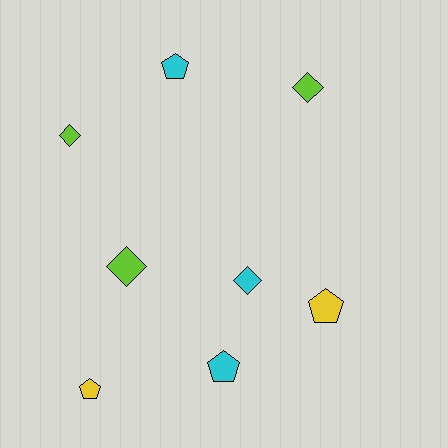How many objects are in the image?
There are 8 objects.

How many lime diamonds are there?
There are 3 lime diamonds.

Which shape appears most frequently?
Pentagon, with 4 objects.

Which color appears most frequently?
Cyan, with 3 objects.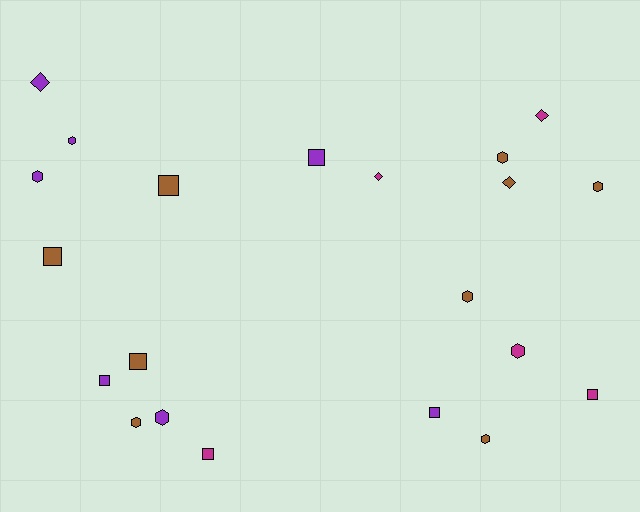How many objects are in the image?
There are 21 objects.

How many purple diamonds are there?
There is 1 purple diamond.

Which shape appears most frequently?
Hexagon, with 9 objects.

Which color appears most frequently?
Brown, with 9 objects.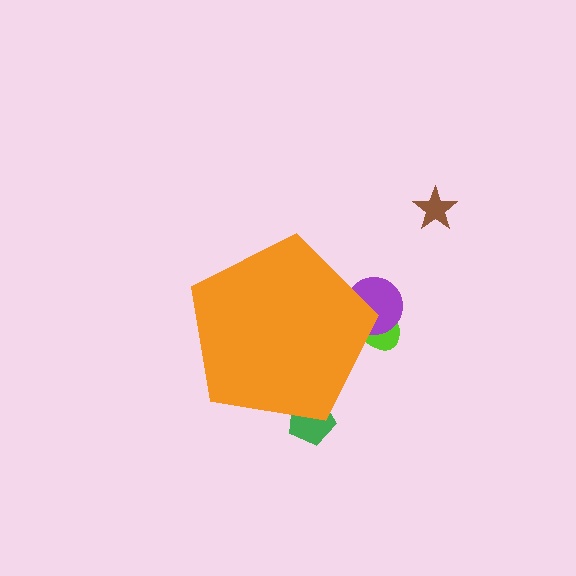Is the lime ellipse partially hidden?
Yes, the lime ellipse is partially hidden behind the orange pentagon.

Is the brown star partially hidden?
No, the brown star is fully visible.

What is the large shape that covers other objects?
An orange pentagon.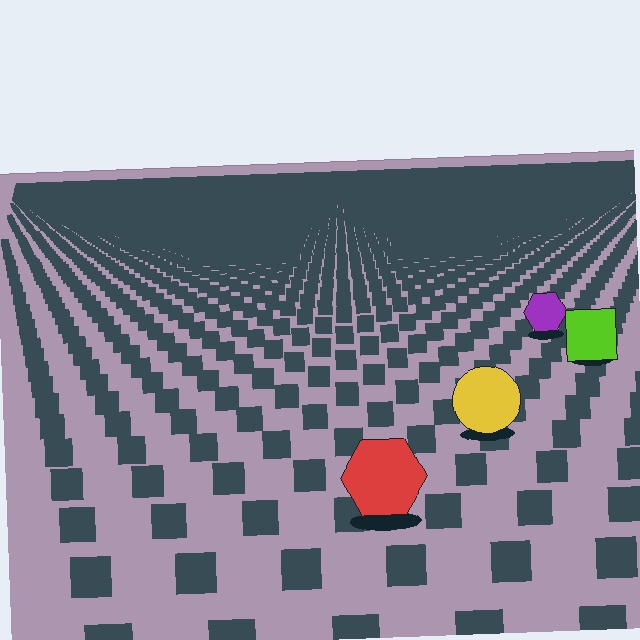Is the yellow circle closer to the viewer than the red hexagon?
No. The red hexagon is closer — you can tell from the texture gradient: the ground texture is coarser near it.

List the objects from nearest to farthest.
From nearest to farthest: the red hexagon, the yellow circle, the lime square, the purple hexagon.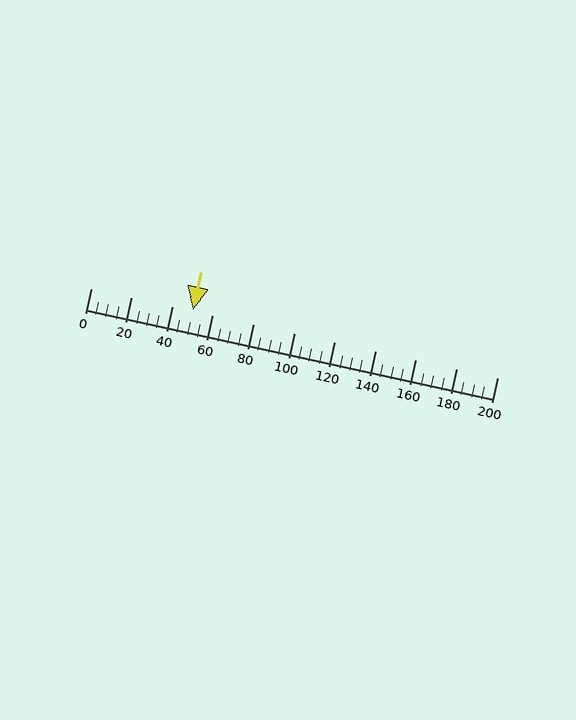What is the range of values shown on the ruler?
The ruler shows values from 0 to 200.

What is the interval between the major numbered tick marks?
The major tick marks are spaced 20 units apart.